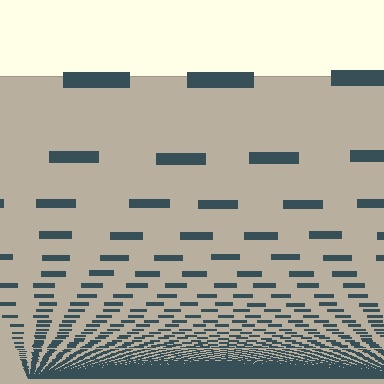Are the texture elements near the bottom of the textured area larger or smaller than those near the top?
Smaller. The gradient is inverted — elements near the bottom are smaller and denser.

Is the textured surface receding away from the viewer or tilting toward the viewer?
The surface appears to tilt toward the viewer. Texture elements get larger and sparser toward the top.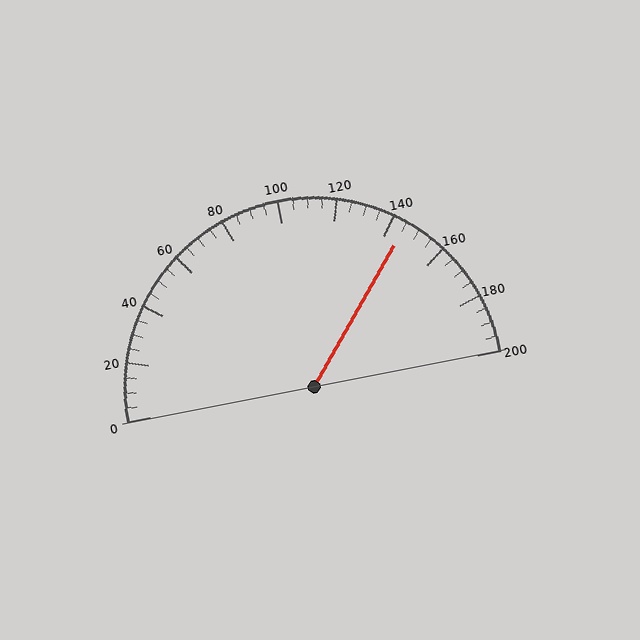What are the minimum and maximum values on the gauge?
The gauge ranges from 0 to 200.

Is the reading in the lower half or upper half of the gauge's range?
The reading is in the upper half of the range (0 to 200).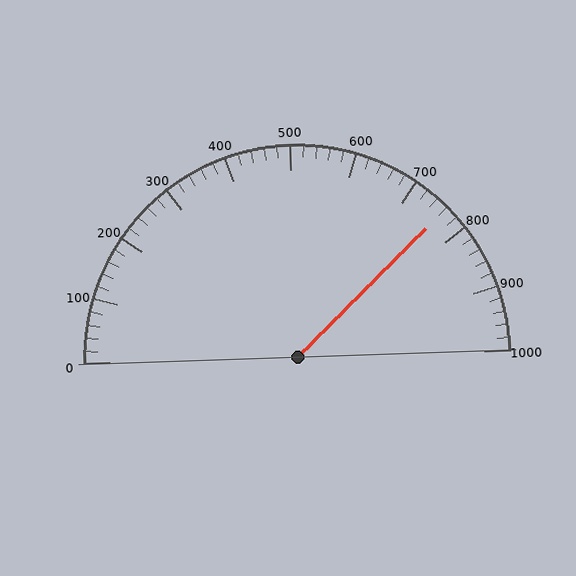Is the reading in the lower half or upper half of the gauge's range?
The reading is in the upper half of the range (0 to 1000).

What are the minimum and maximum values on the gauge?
The gauge ranges from 0 to 1000.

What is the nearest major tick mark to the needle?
The nearest major tick mark is 800.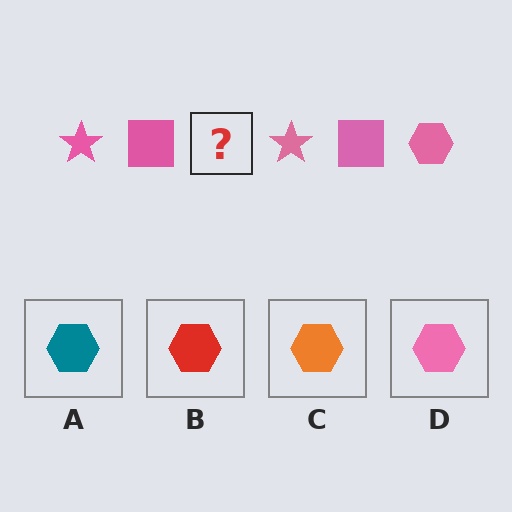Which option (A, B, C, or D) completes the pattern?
D.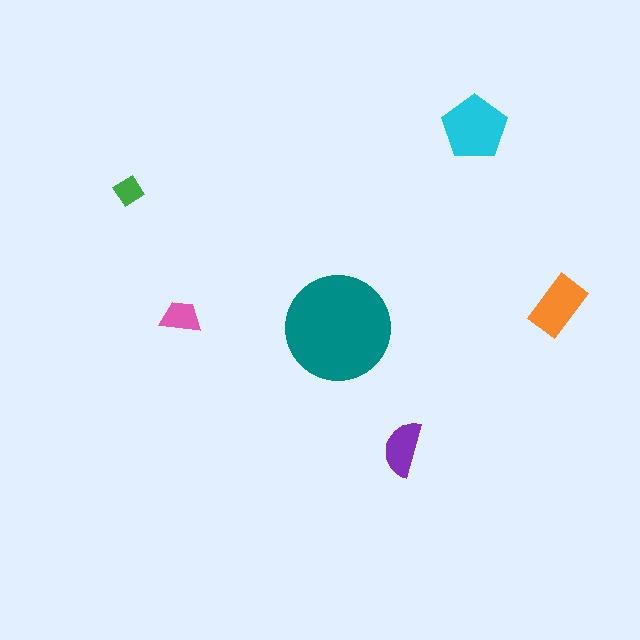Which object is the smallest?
The green diamond.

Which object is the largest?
The teal circle.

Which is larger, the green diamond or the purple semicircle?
The purple semicircle.